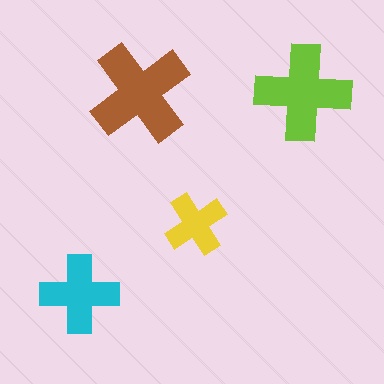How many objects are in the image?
There are 4 objects in the image.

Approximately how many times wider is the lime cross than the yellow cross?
About 1.5 times wider.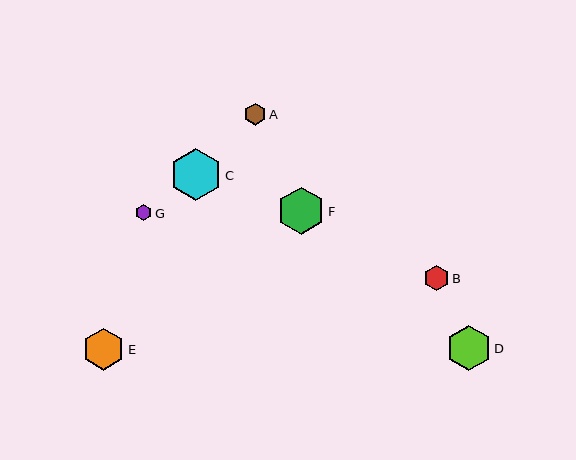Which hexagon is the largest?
Hexagon C is the largest with a size of approximately 52 pixels.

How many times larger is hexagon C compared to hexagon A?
Hexagon C is approximately 2.4 times the size of hexagon A.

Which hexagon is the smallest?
Hexagon G is the smallest with a size of approximately 16 pixels.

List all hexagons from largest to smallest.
From largest to smallest: C, F, D, E, B, A, G.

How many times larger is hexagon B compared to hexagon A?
Hexagon B is approximately 1.2 times the size of hexagon A.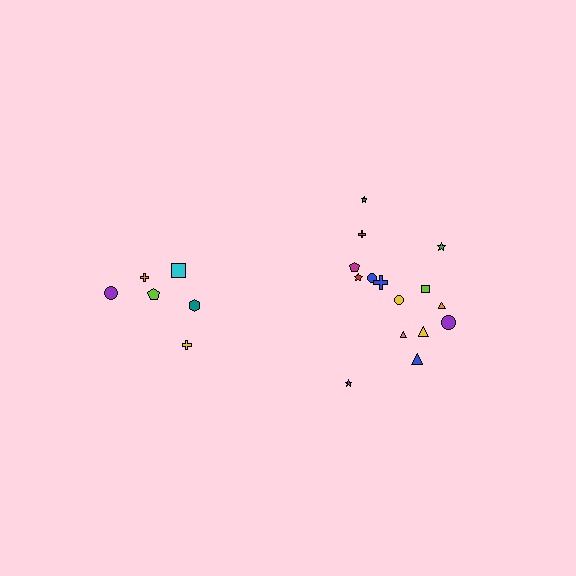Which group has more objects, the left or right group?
The right group.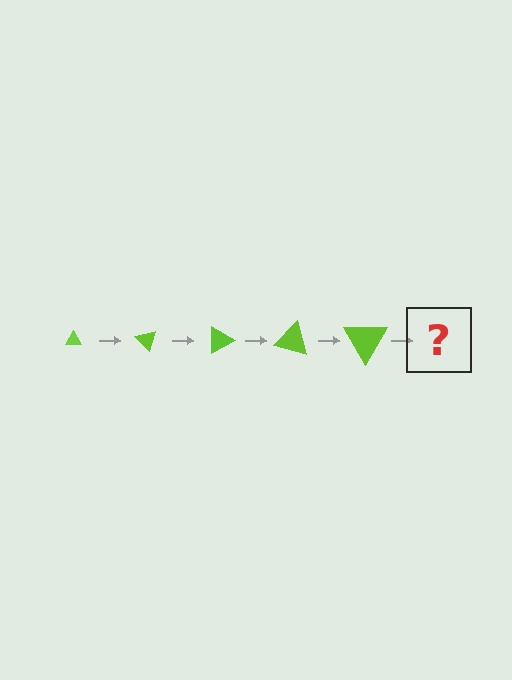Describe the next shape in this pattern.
It should be a triangle, larger than the previous one and rotated 225 degrees from the start.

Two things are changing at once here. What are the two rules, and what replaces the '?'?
The two rules are that the triangle grows larger each step and it rotates 45 degrees each step. The '?' should be a triangle, larger than the previous one and rotated 225 degrees from the start.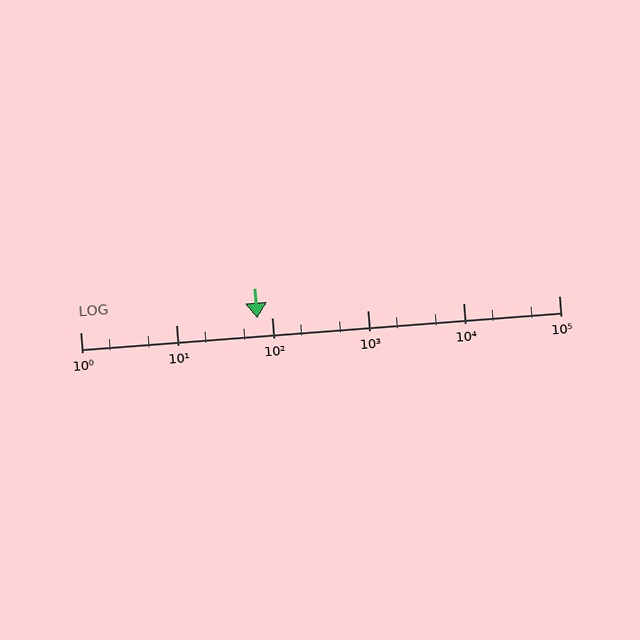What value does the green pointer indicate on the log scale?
The pointer indicates approximately 70.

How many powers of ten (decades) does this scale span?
The scale spans 5 decades, from 1 to 100000.